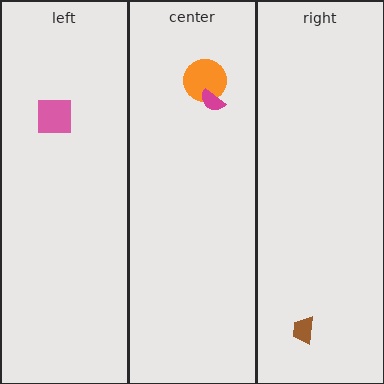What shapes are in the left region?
The pink square.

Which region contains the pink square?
The left region.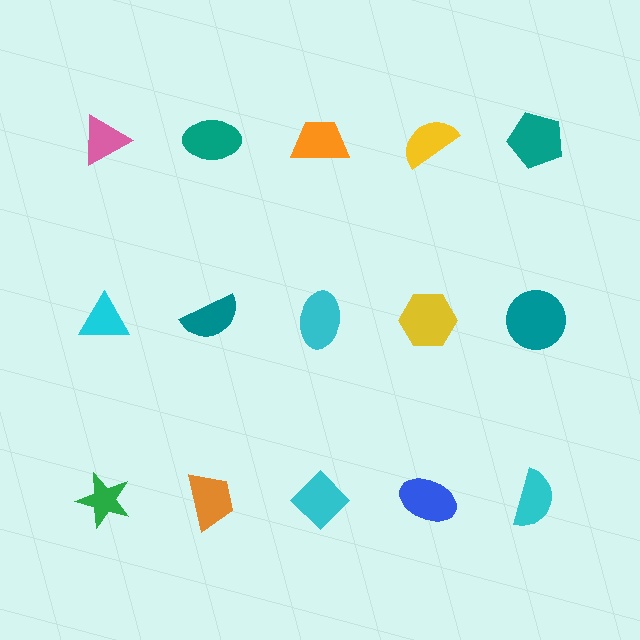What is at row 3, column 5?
A cyan semicircle.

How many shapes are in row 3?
5 shapes.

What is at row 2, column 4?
A yellow hexagon.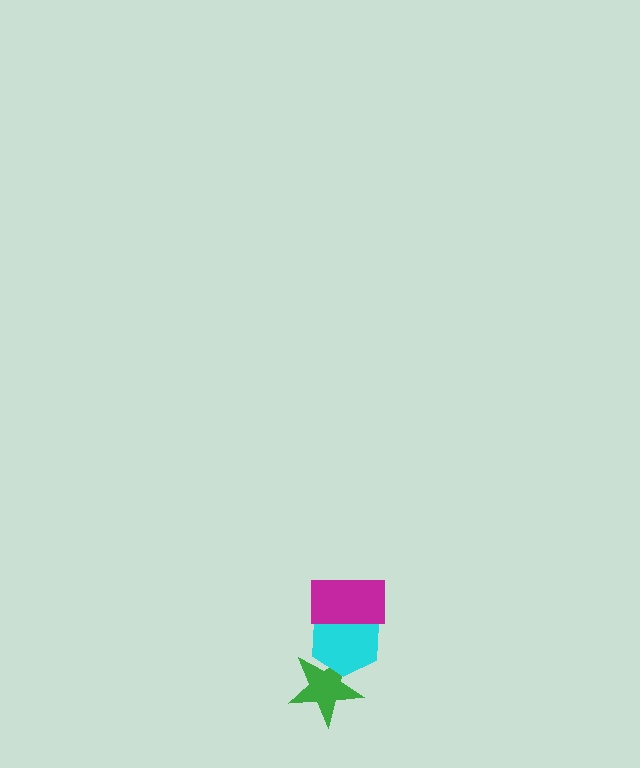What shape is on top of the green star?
The cyan hexagon is on top of the green star.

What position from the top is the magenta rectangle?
The magenta rectangle is 1st from the top.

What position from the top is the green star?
The green star is 3rd from the top.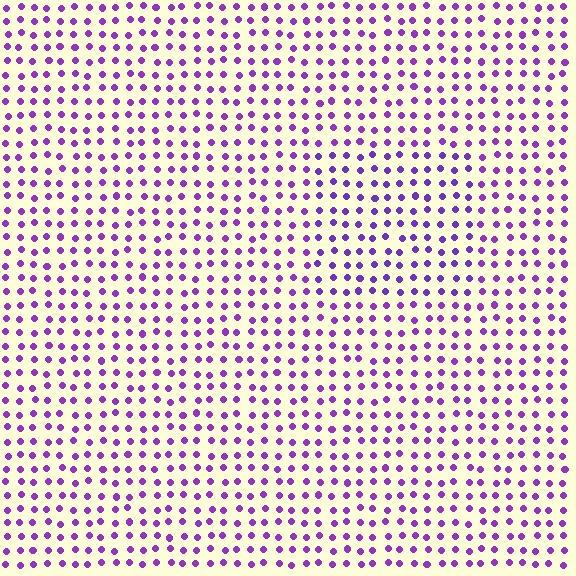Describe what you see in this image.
The image is filled with small purple elements in a uniform arrangement. A rectangle-shaped region is visible where the elements are tinted to a slightly different hue, forming a subtle color boundary.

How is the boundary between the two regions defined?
The boundary is defined purely by a slight shift in hue (about 17 degrees). Spacing, size, and orientation are identical on both sides.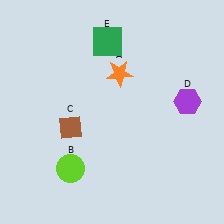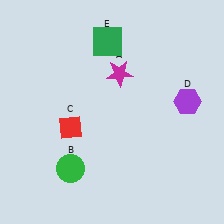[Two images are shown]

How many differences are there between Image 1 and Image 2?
There are 3 differences between the two images.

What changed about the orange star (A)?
In Image 1, A is orange. In Image 2, it changed to magenta.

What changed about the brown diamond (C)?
In Image 1, C is brown. In Image 2, it changed to red.